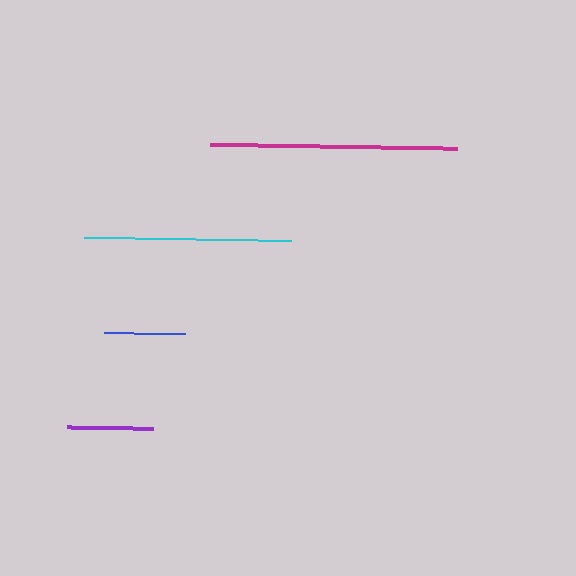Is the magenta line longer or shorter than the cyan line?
The magenta line is longer than the cyan line.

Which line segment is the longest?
The magenta line is the longest at approximately 247 pixels.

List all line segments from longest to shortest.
From longest to shortest: magenta, cyan, purple, blue.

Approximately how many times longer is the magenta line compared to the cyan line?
The magenta line is approximately 1.2 times the length of the cyan line.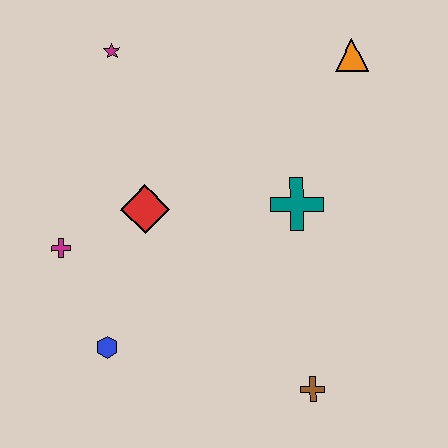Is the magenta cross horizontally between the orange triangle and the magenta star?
No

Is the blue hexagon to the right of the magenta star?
No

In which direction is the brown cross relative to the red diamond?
The brown cross is below the red diamond.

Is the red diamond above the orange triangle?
No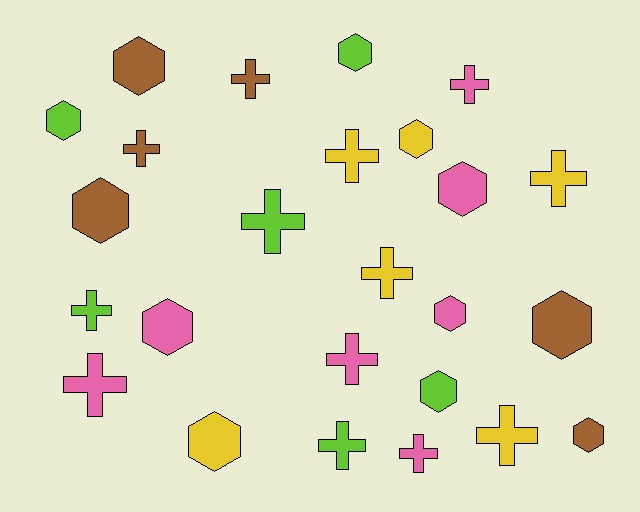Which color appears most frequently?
Pink, with 7 objects.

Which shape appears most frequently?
Cross, with 13 objects.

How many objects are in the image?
There are 25 objects.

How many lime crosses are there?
There are 3 lime crosses.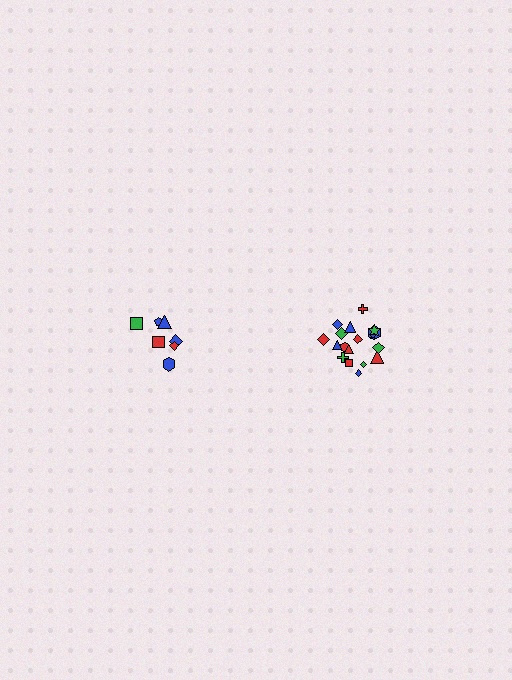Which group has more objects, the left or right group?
The right group.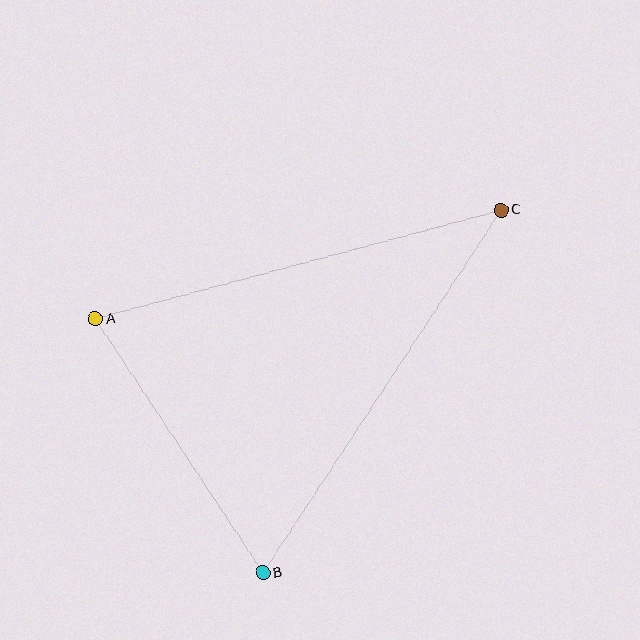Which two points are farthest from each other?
Points B and C are farthest from each other.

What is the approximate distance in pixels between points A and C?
The distance between A and C is approximately 420 pixels.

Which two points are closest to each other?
Points A and B are closest to each other.